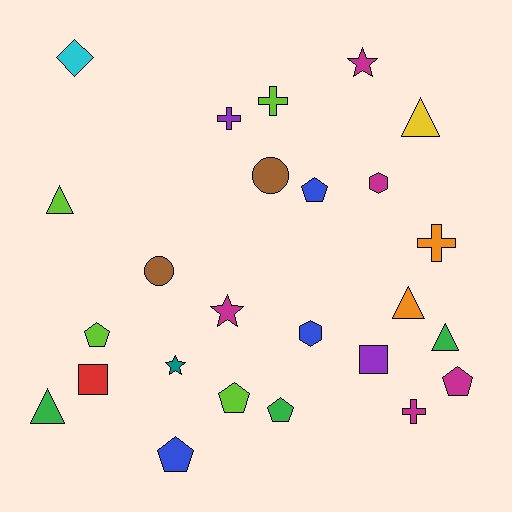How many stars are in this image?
There are 3 stars.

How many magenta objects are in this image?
There are 5 magenta objects.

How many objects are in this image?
There are 25 objects.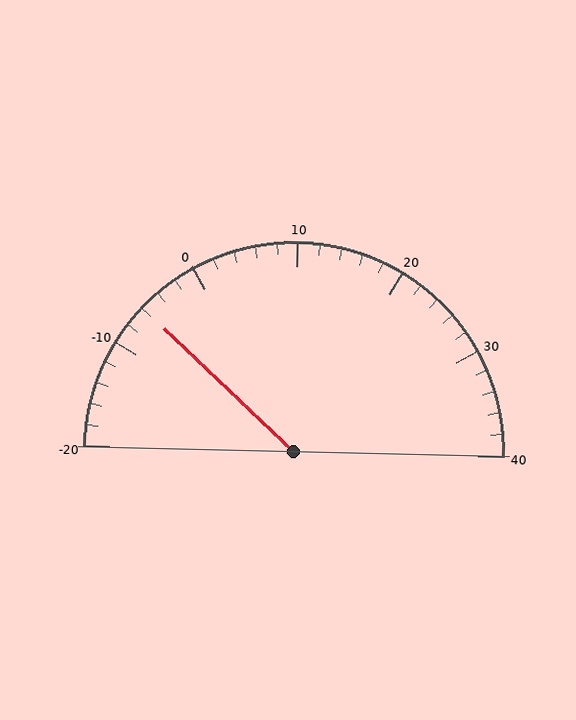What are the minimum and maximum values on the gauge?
The gauge ranges from -20 to 40.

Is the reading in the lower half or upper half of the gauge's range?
The reading is in the lower half of the range (-20 to 40).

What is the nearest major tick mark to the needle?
The nearest major tick mark is -10.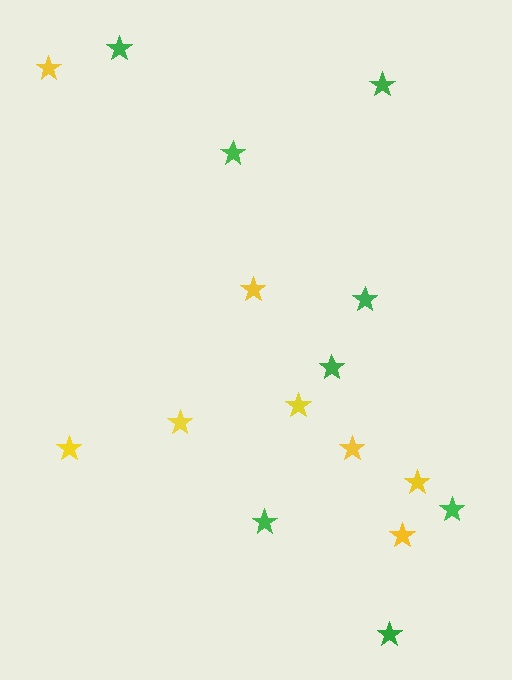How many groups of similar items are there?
There are 2 groups: one group of yellow stars (8) and one group of green stars (8).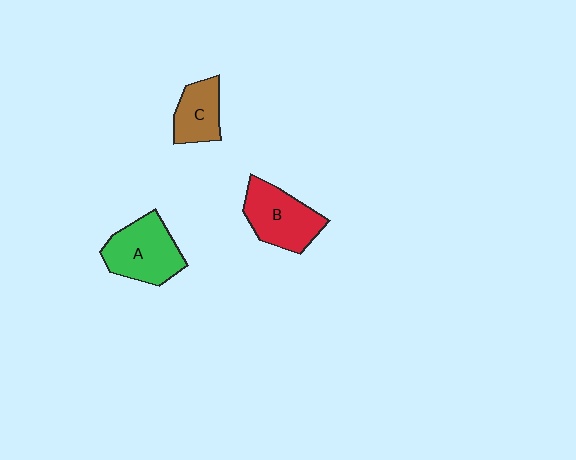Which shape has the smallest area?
Shape C (brown).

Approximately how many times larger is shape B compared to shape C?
Approximately 1.5 times.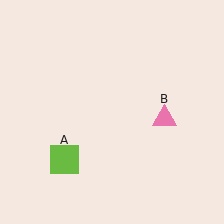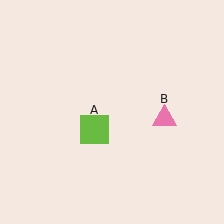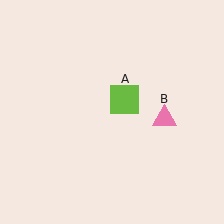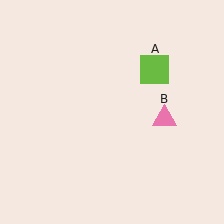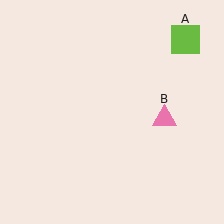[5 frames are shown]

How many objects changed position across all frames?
1 object changed position: lime square (object A).